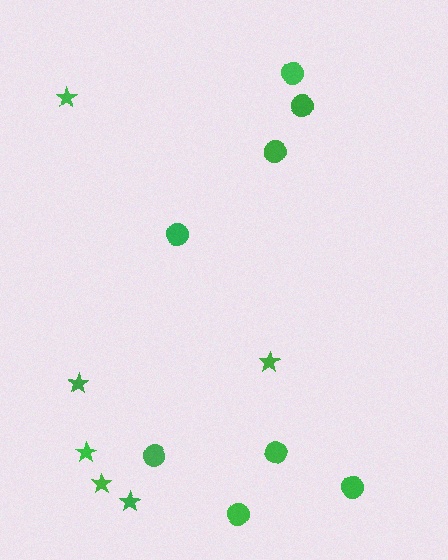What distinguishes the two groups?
There are 2 groups: one group of stars (6) and one group of circles (8).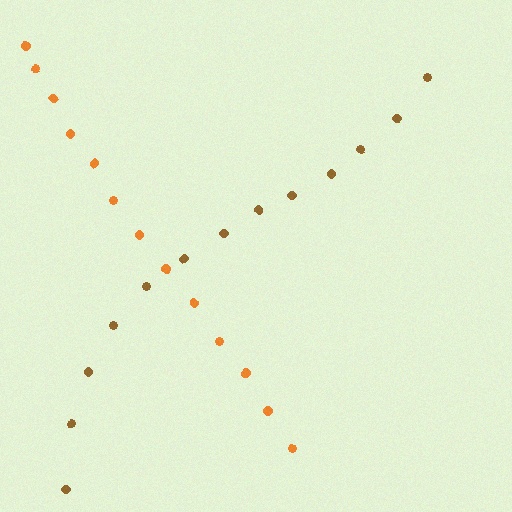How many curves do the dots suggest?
There are 2 distinct paths.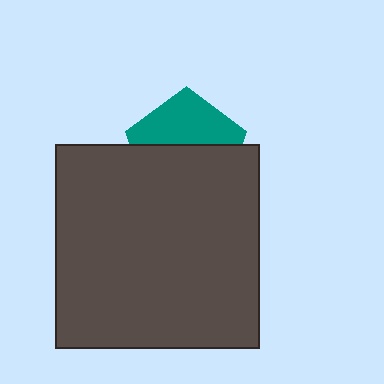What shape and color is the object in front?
The object in front is a dark gray square.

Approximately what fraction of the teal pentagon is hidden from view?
Roughly 58% of the teal pentagon is hidden behind the dark gray square.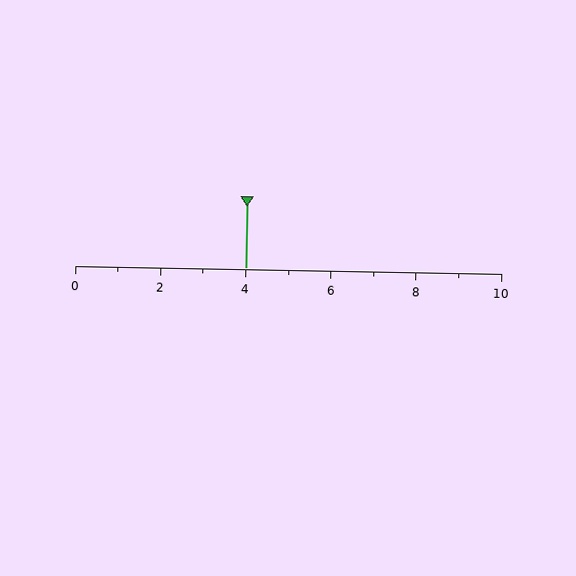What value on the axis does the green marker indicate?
The marker indicates approximately 4.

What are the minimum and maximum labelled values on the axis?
The axis runs from 0 to 10.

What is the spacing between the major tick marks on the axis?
The major ticks are spaced 2 apart.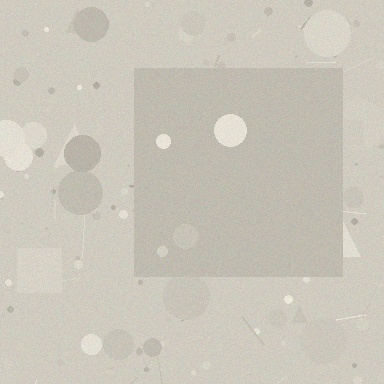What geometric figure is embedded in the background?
A square is embedded in the background.